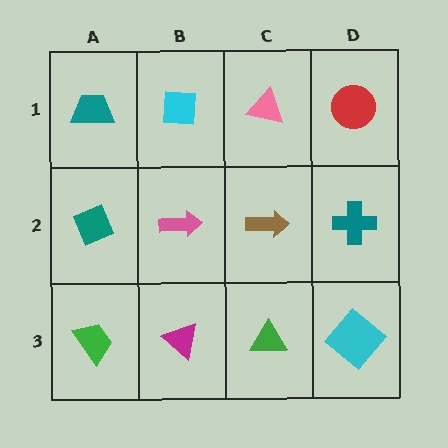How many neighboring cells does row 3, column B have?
3.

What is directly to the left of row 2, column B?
A teal diamond.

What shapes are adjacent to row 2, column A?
A teal trapezoid (row 1, column A), a green trapezoid (row 3, column A), a pink arrow (row 2, column B).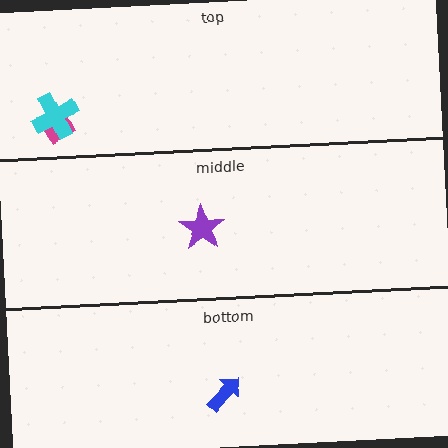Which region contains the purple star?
The middle region.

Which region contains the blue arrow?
The bottom region.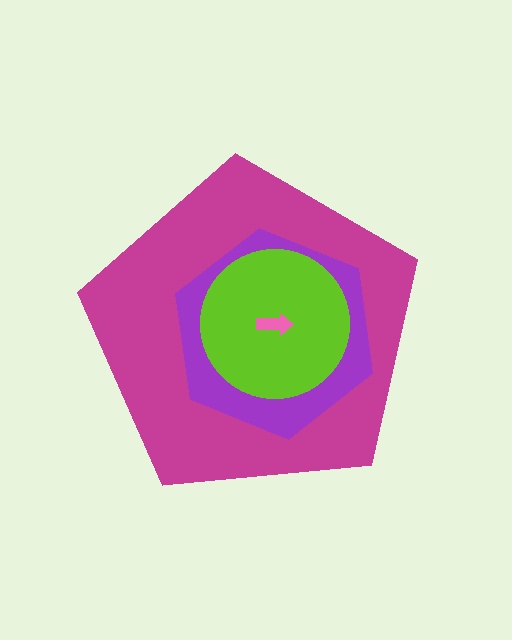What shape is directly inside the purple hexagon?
The lime circle.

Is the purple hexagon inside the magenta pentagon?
Yes.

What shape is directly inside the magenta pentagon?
The purple hexagon.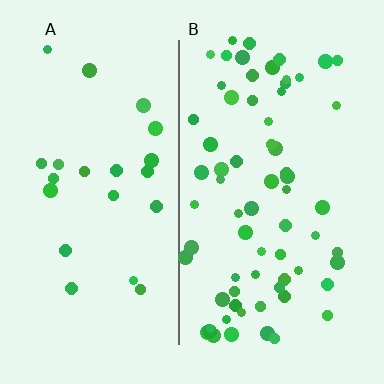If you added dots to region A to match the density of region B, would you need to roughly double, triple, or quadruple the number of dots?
Approximately triple.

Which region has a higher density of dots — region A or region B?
B (the right).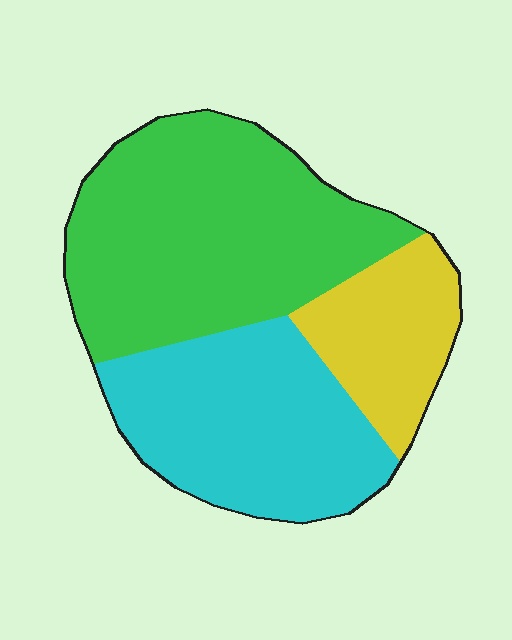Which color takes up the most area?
Green, at roughly 45%.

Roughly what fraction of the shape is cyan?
Cyan covers about 35% of the shape.